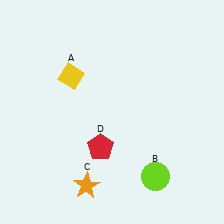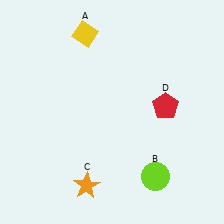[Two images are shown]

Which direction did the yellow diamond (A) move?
The yellow diamond (A) moved up.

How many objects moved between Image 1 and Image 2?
2 objects moved between the two images.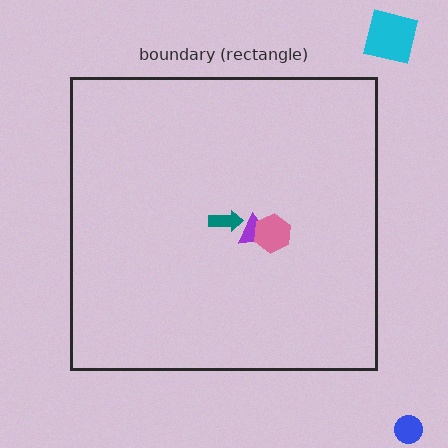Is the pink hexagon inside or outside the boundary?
Inside.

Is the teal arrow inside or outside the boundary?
Inside.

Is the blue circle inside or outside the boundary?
Outside.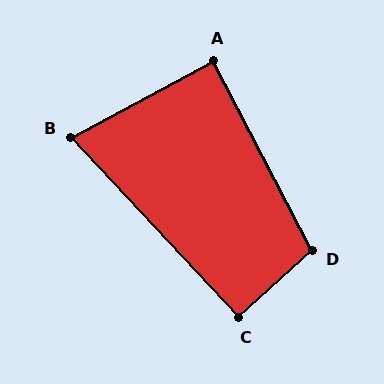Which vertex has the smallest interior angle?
B, at approximately 75 degrees.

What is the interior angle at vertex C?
Approximately 91 degrees (approximately right).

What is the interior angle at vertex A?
Approximately 89 degrees (approximately right).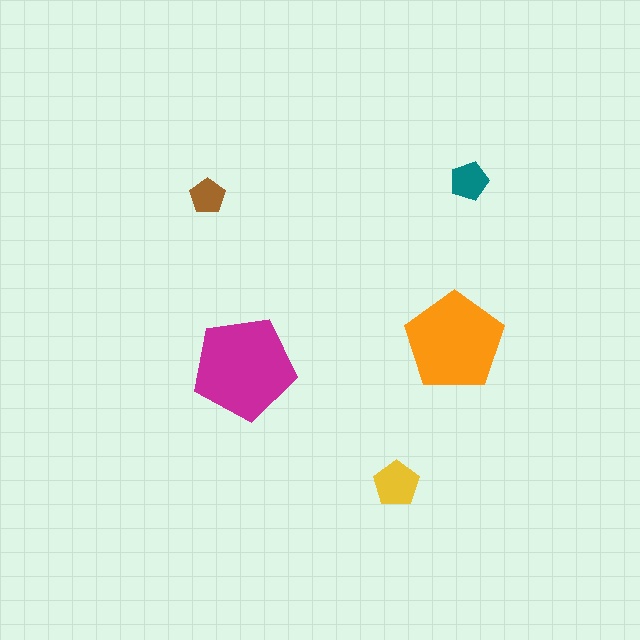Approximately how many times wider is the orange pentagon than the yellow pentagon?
About 2 times wider.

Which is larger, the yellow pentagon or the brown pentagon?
The yellow one.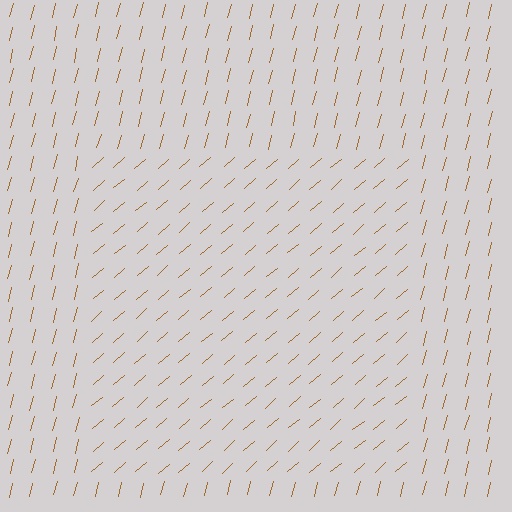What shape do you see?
I see a rectangle.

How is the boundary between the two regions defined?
The boundary is defined purely by a change in line orientation (approximately 35 degrees difference). All lines are the same color and thickness.